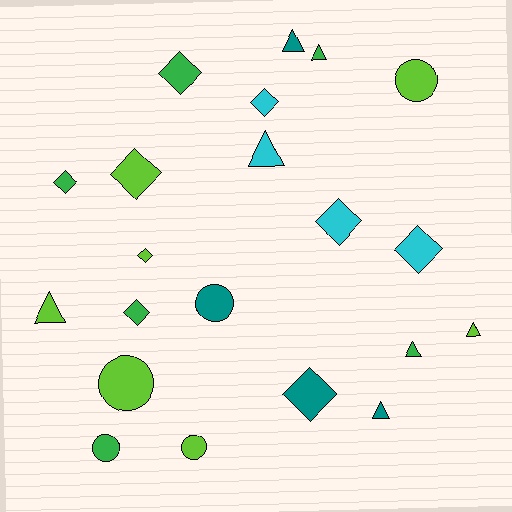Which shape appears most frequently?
Diamond, with 9 objects.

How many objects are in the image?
There are 21 objects.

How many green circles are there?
There is 1 green circle.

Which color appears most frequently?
Lime, with 7 objects.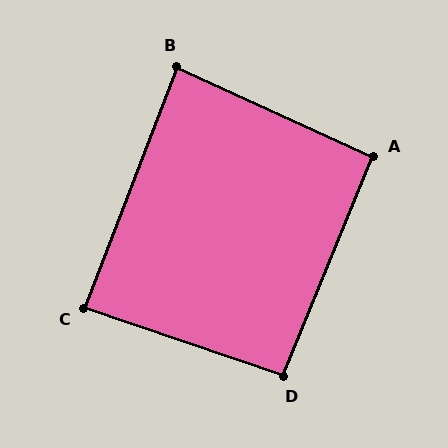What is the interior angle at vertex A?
Approximately 92 degrees (approximately right).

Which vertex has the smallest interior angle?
B, at approximately 87 degrees.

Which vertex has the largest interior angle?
D, at approximately 93 degrees.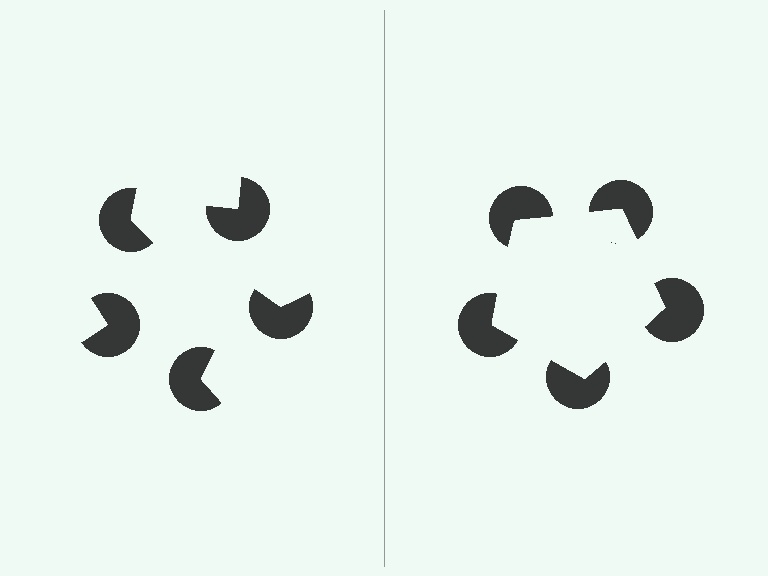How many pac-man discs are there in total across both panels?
10 — 5 on each side.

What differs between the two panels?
The pac-man discs are positioned identically on both sides; only the wedge orientations differ. On the right they align to a pentagon; on the left they are misaligned.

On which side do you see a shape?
An illusory pentagon appears on the right side. On the left side the wedge cuts are rotated, so no coherent shape forms.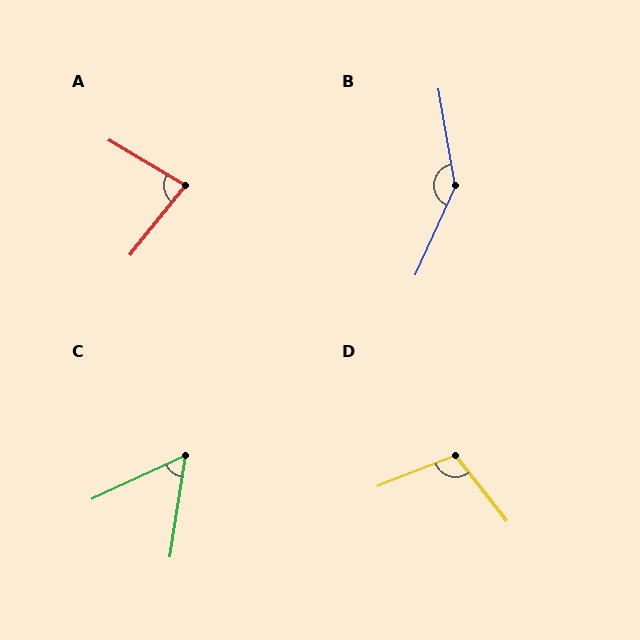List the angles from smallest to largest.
C (56°), A (82°), D (107°), B (146°).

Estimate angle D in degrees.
Approximately 107 degrees.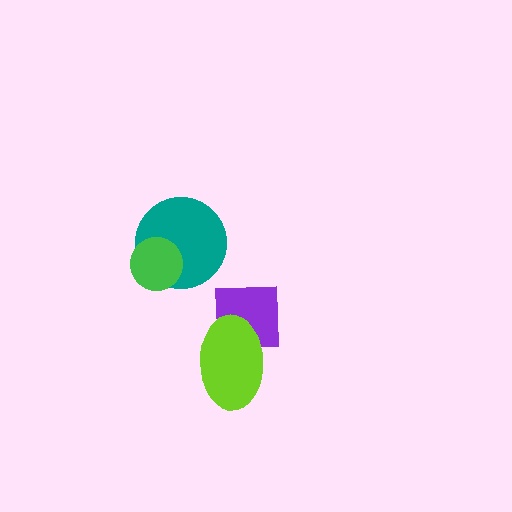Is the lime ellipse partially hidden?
No, no other shape covers it.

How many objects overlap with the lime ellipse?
1 object overlaps with the lime ellipse.